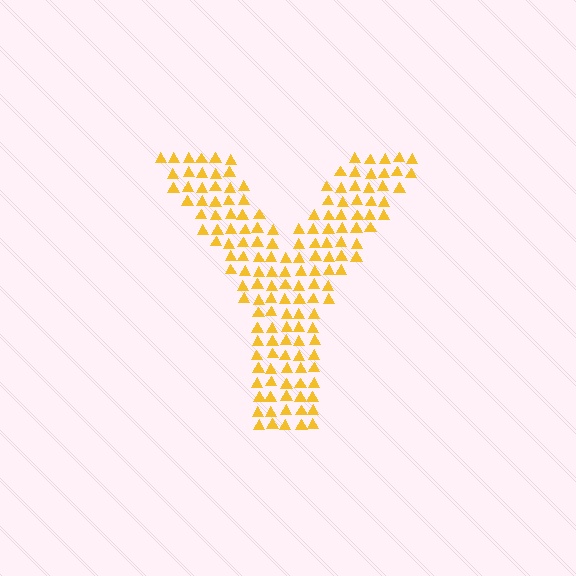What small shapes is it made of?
It is made of small triangles.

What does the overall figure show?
The overall figure shows the letter Y.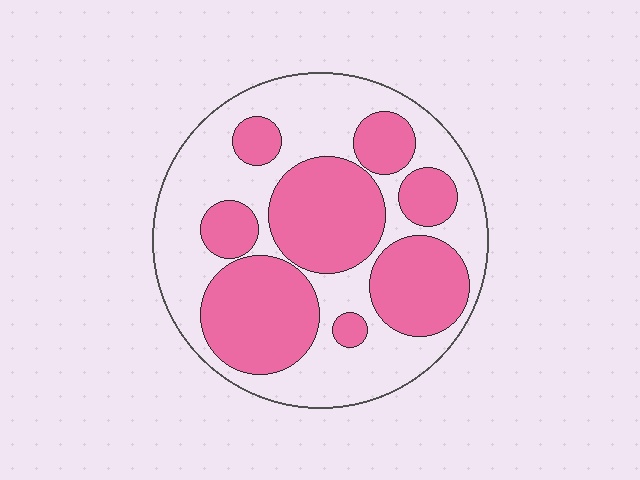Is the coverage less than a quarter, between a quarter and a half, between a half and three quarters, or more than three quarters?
Between a quarter and a half.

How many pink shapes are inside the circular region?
8.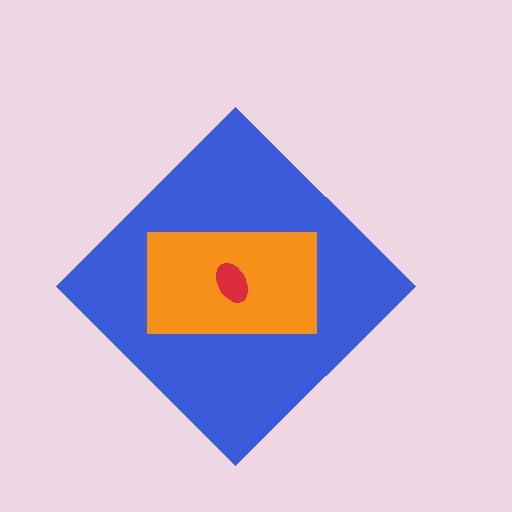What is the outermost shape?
The blue diamond.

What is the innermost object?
The red ellipse.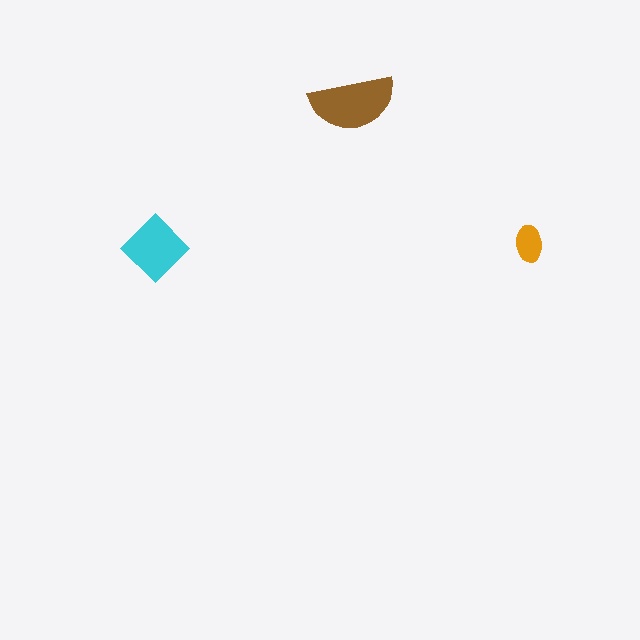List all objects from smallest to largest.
The orange ellipse, the cyan diamond, the brown semicircle.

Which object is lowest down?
The cyan diamond is bottommost.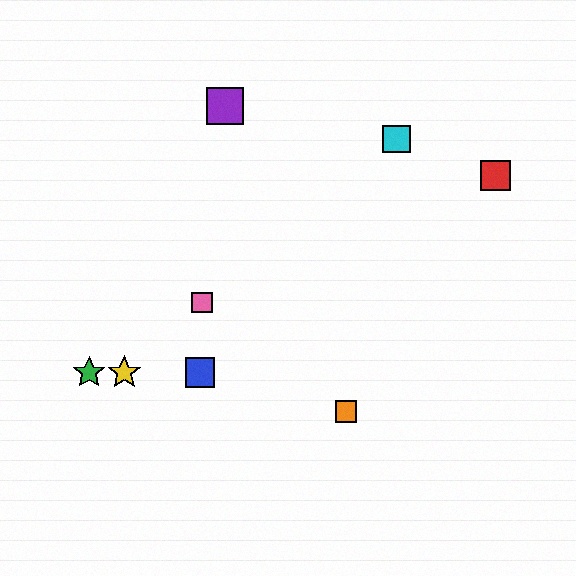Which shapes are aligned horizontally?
The blue square, the green star, the yellow star are aligned horizontally.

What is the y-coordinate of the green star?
The green star is at y≈373.